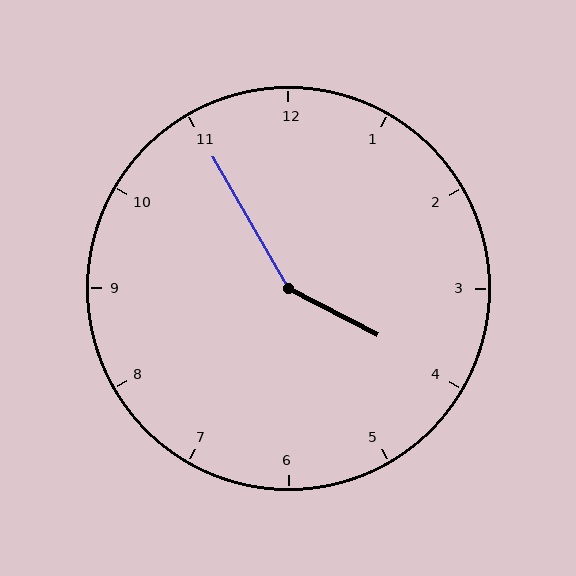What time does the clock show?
3:55.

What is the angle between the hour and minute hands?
Approximately 148 degrees.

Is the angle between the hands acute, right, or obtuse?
It is obtuse.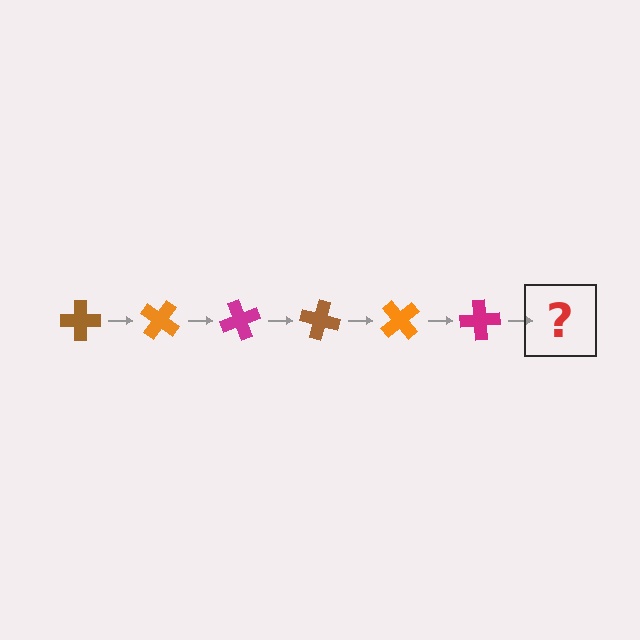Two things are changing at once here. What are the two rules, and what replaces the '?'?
The two rules are that it rotates 35 degrees each step and the color cycles through brown, orange, and magenta. The '?' should be a brown cross, rotated 210 degrees from the start.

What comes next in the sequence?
The next element should be a brown cross, rotated 210 degrees from the start.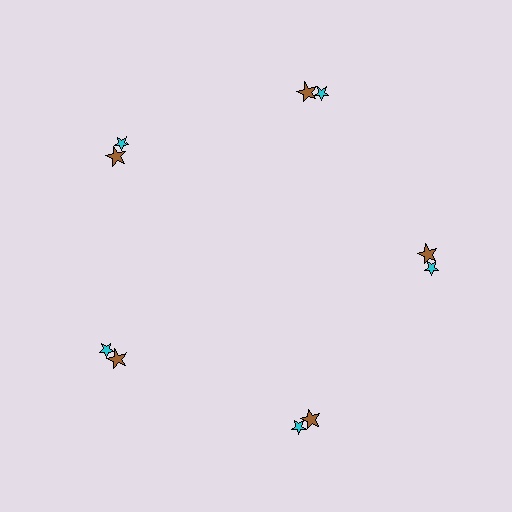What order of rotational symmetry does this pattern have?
This pattern has 5-fold rotational symmetry.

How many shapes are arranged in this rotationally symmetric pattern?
There are 10 shapes, arranged in 5 groups of 2.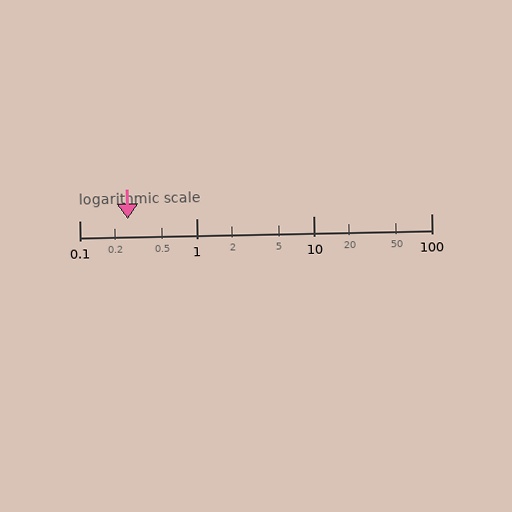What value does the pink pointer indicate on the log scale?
The pointer indicates approximately 0.26.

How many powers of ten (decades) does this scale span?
The scale spans 3 decades, from 0.1 to 100.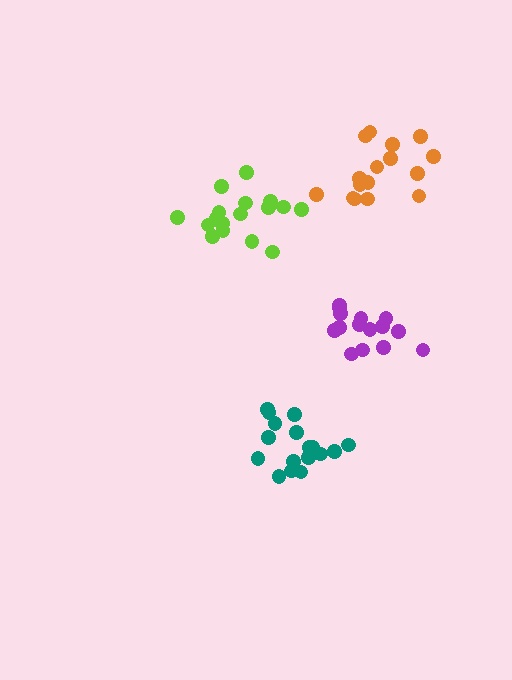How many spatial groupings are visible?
There are 4 spatial groupings.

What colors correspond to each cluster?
The clusters are colored: teal, lime, purple, orange.